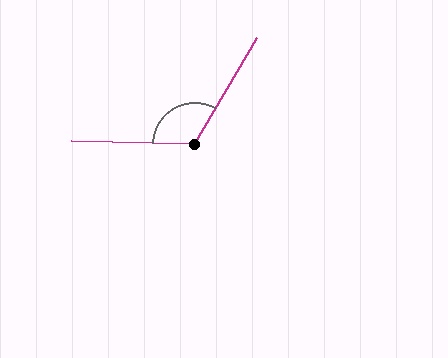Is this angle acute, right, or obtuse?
It is obtuse.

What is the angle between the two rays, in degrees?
Approximately 119 degrees.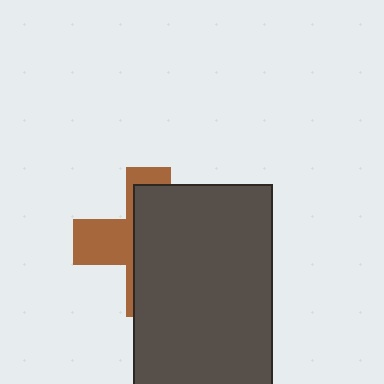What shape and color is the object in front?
The object in front is a dark gray rectangle.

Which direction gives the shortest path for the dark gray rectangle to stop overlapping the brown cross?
Moving right gives the shortest separation.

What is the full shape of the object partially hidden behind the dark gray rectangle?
The partially hidden object is a brown cross.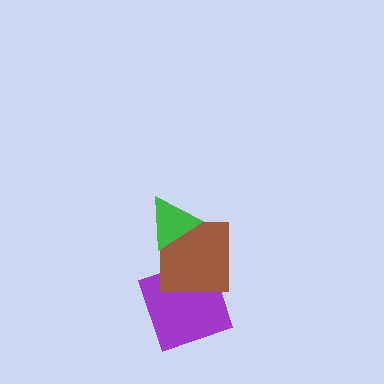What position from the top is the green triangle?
The green triangle is 1st from the top.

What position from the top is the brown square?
The brown square is 2nd from the top.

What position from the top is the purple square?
The purple square is 3rd from the top.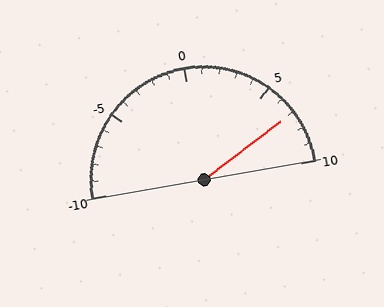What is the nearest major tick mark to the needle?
The nearest major tick mark is 5.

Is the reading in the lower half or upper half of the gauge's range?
The reading is in the upper half of the range (-10 to 10).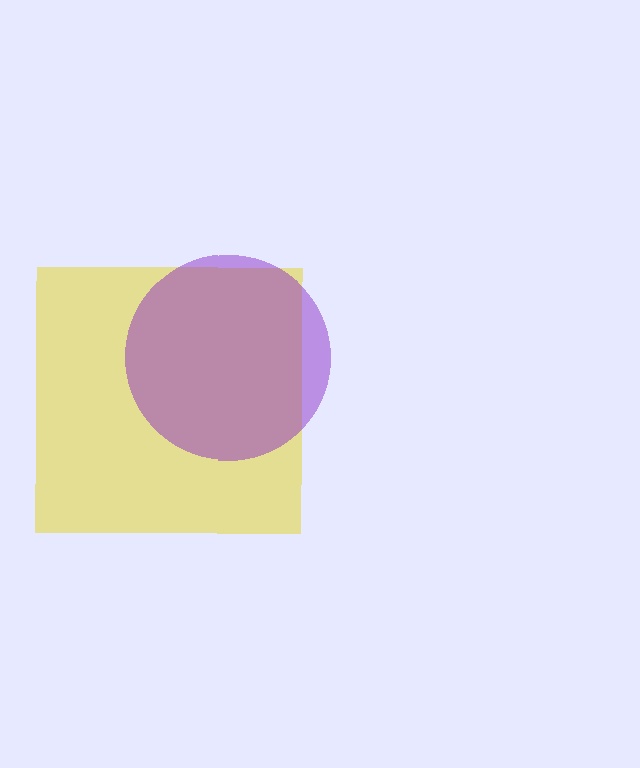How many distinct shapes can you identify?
There are 2 distinct shapes: a yellow square, a purple circle.